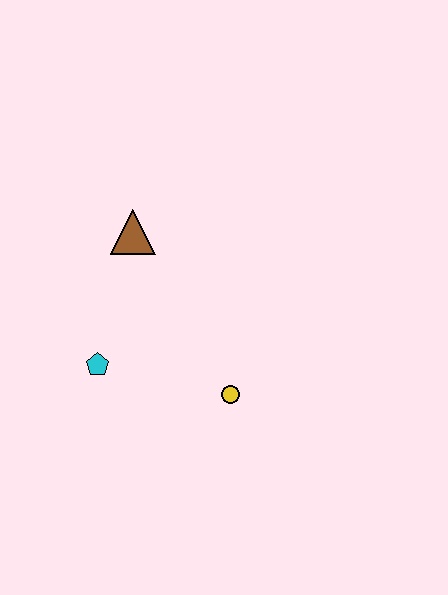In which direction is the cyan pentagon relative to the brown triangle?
The cyan pentagon is below the brown triangle.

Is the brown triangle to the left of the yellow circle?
Yes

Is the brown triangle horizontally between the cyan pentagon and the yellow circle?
Yes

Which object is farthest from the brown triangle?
The yellow circle is farthest from the brown triangle.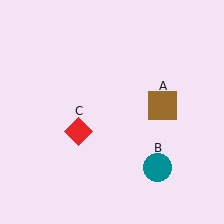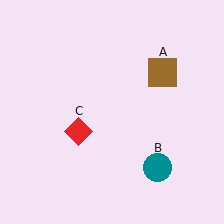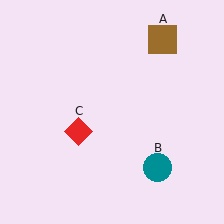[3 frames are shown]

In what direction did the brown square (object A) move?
The brown square (object A) moved up.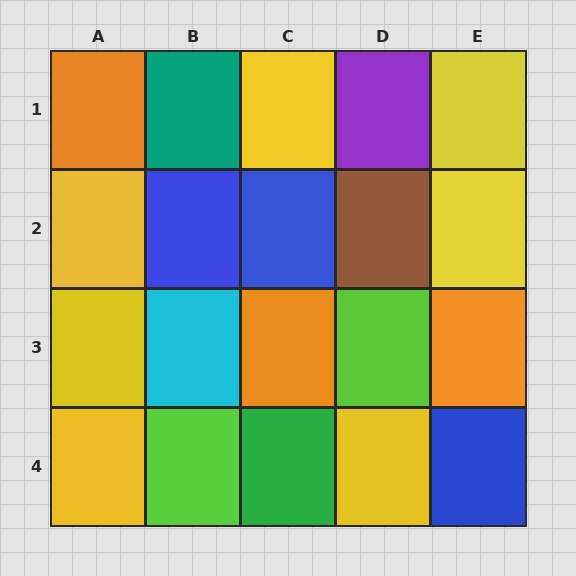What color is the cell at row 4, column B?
Lime.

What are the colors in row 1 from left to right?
Orange, teal, yellow, purple, yellow.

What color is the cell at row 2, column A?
Yellow.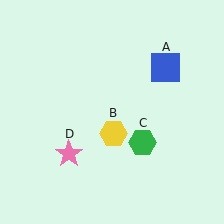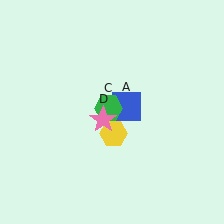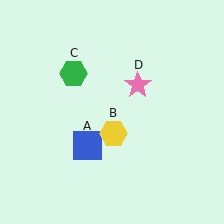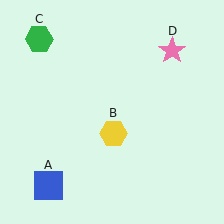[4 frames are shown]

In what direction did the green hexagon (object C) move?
The green hexagon (object C) moved up and to the left.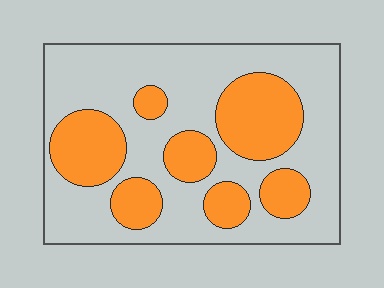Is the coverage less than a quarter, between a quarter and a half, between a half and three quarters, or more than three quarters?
Between a quarter and a half.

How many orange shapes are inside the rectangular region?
7.